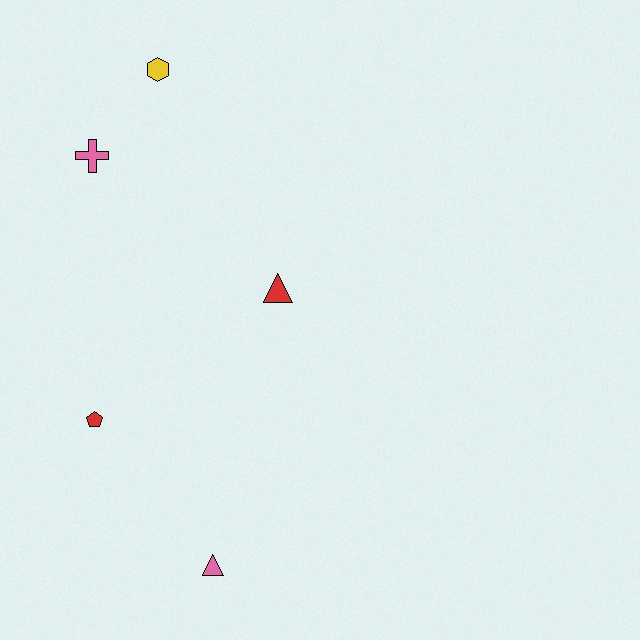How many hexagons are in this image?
There is 1 hexagon.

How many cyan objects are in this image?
There are no cyan objects.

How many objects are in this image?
There are 5 objects.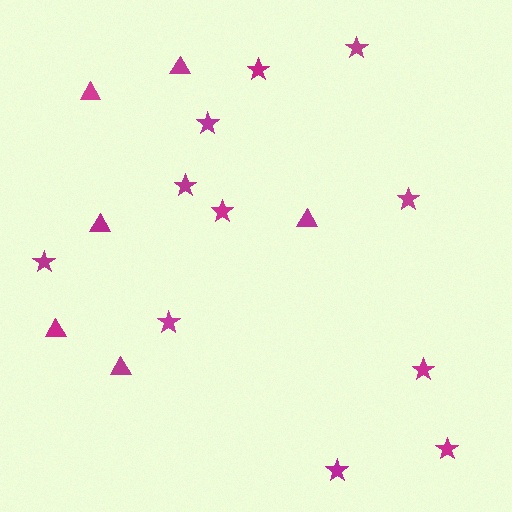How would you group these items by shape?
There are 2 groups: one group of triangles (6) and one group of stars (11).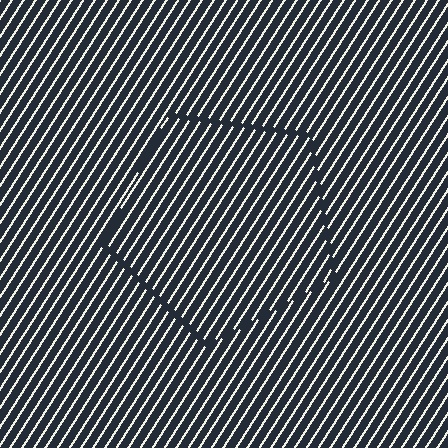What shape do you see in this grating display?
An illusory pentagon. The interior of the shape contains the same grating, shifted by half a period — the contour is defined by the phase discontinuity where line-ends from the inner and outer gratings abut.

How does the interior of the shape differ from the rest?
The interior of the shape contains the same grating, shifted by half a period — the contour is defined by the phase discontinuity where line-ends from the inner and outer gratings abut.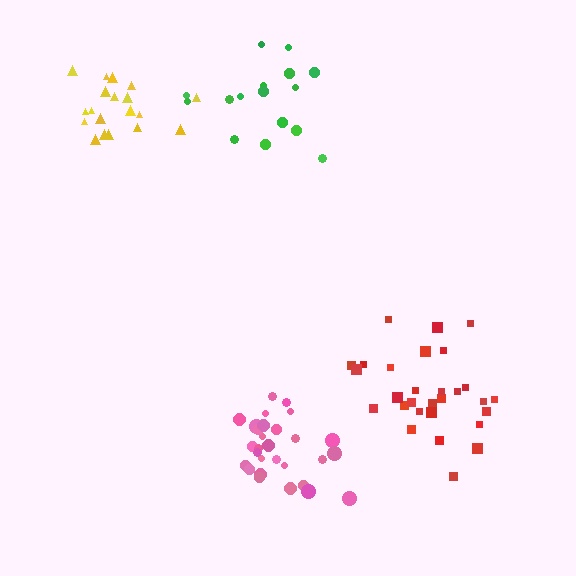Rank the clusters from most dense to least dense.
pink, yellow, red, green.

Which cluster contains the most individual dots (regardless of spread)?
Pink (29).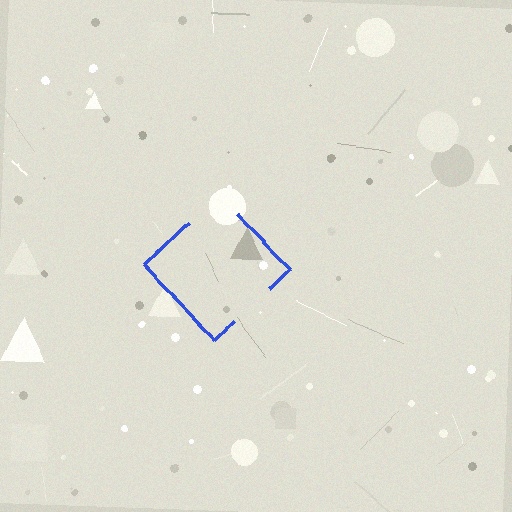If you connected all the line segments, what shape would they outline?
They would outline a diamond.